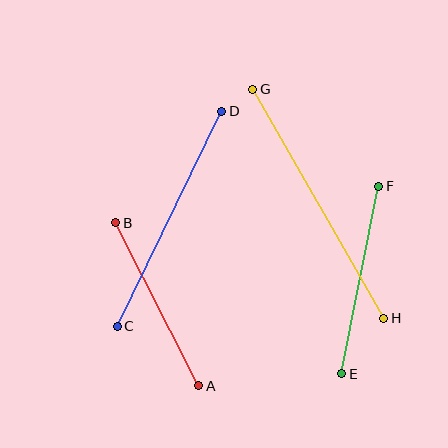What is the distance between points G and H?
The distance is approximately 264 pixels.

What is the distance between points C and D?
The distance is approximately 239 pixels.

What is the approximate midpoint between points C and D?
The midpoint is at approximately (170, 219) pixels.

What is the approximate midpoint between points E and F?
The midpoint is at approximately (360, 280) pixels.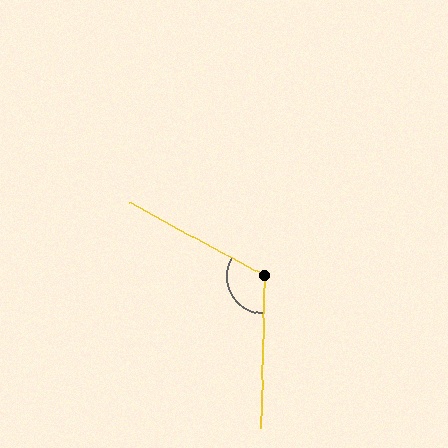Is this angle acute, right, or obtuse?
It is obtuse.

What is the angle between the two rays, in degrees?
Approximately 117 degrees.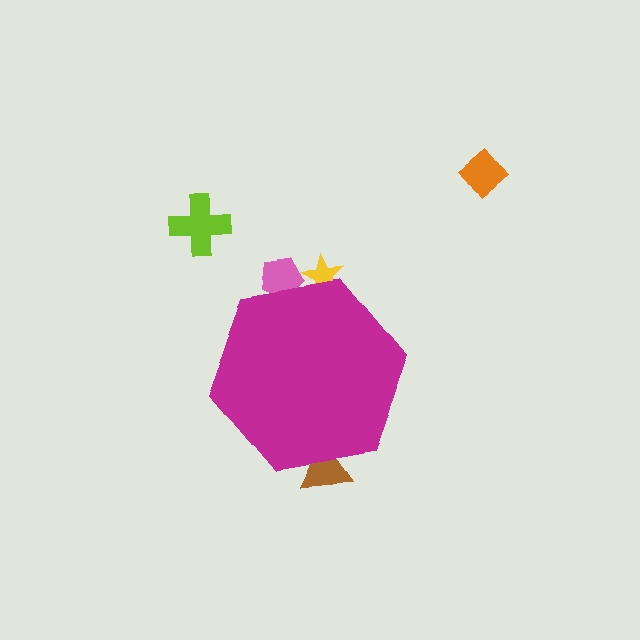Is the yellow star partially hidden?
Yes, the yellow star is partially hidden behind the magenta hexagon.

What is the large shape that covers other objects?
A magenta hexagon.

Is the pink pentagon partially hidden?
Yes, the pink pentagon is partially hidden behind the magenta hexagon.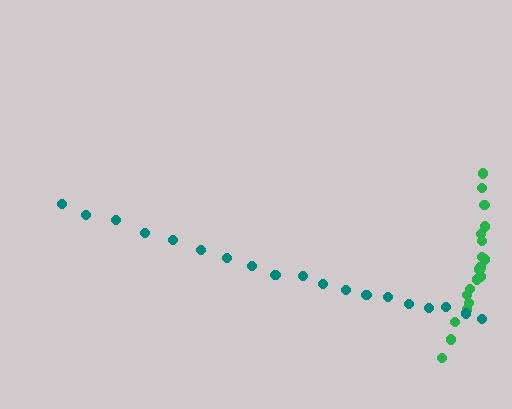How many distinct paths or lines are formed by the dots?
There are 2 distinct paths.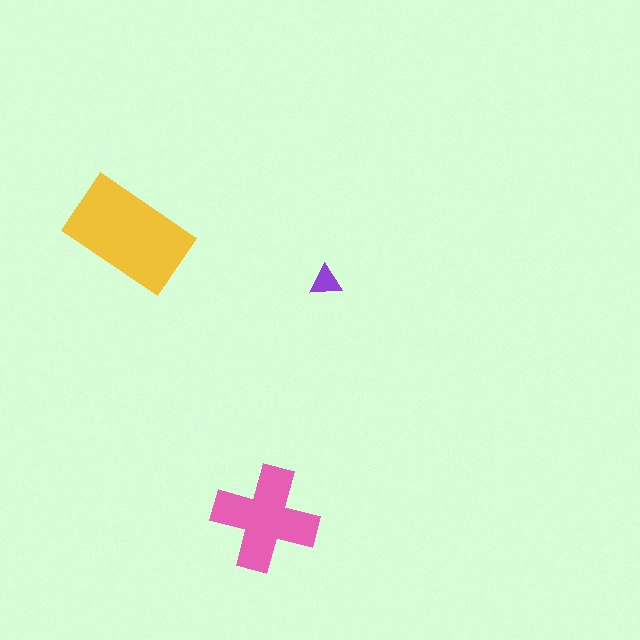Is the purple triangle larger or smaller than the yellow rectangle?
Smaller.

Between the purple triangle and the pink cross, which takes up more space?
The pink cross.